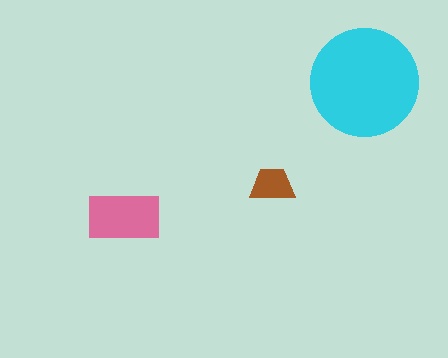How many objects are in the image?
There are 3 objects in the image.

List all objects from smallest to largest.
The brown trapezoid, the pink rectangle, the cyan circle.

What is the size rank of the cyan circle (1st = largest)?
1st.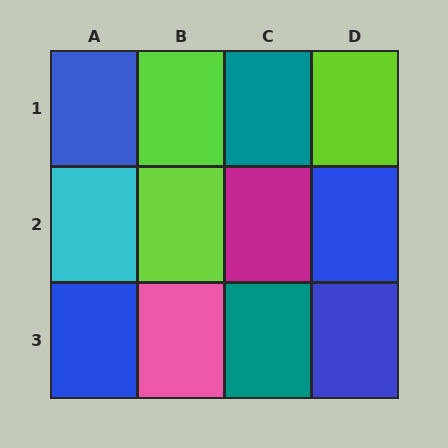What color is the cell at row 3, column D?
Blue.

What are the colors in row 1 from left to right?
Blue, lime, teal, lime.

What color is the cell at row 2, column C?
Magenta.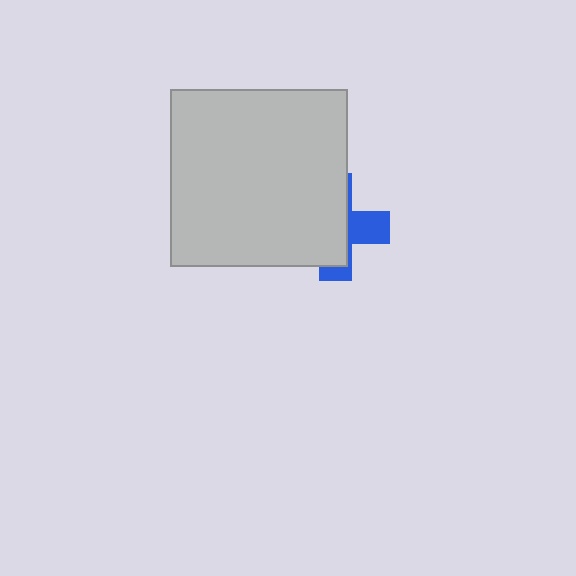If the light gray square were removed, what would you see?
You would see the complete blue cross.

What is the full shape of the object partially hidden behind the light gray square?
The partially hidden object is a blue cross.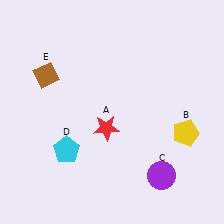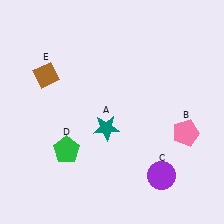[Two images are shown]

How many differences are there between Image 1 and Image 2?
There are 3 differences between the two images.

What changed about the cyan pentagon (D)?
In Image 1, D is cyan. In Image 2, it changed to green.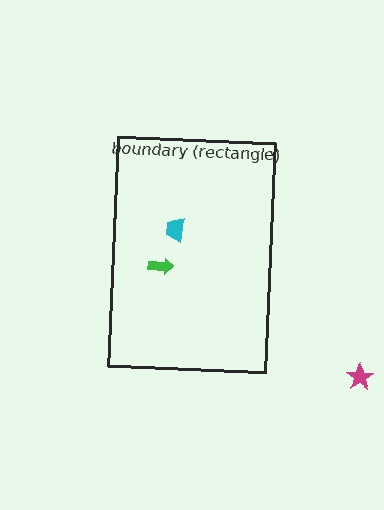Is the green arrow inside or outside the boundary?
Inside.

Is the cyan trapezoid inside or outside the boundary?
Inside.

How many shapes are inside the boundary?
2 inside, 1 outside.